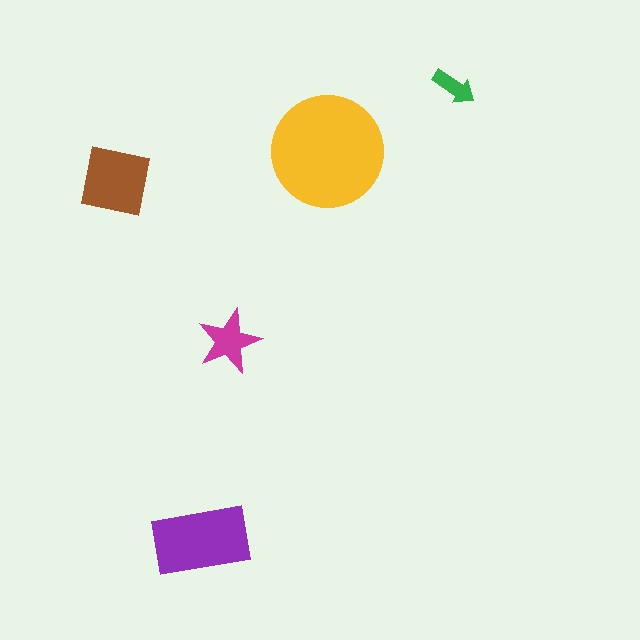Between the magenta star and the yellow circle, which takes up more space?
The yellow circle.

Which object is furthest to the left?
The brown square is leftmost.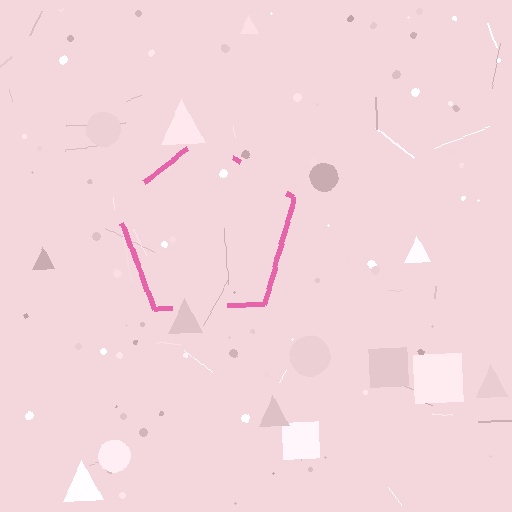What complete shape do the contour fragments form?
The contour fragments form a pentagon.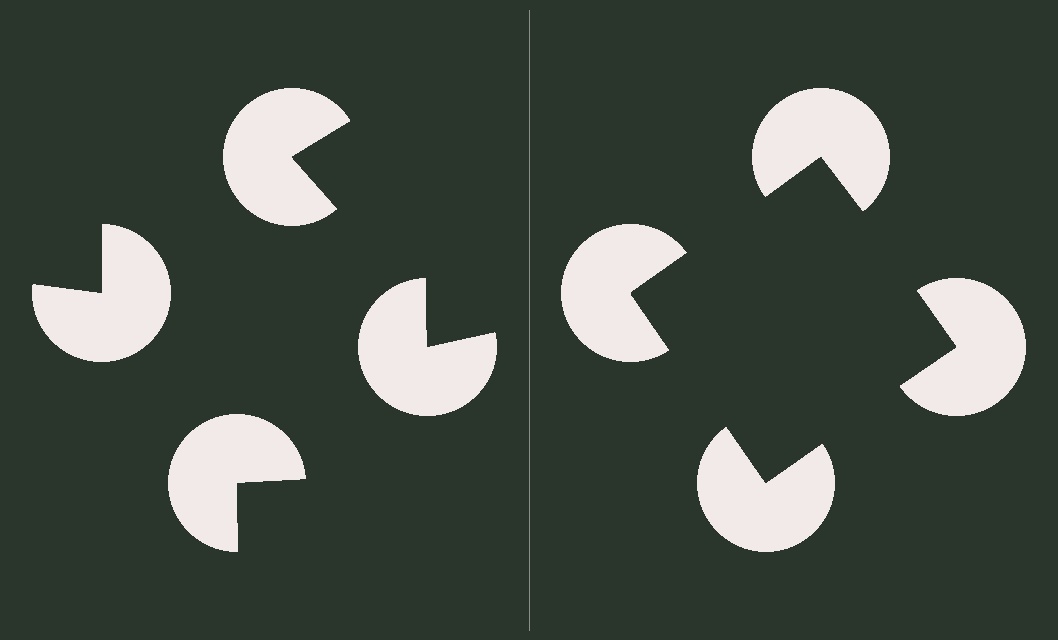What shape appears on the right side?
An illusory square.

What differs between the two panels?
The pac-man discs are positioned identically on both sides; only the wedge orientations differ. On the right they align to a square; on the left they are misaligned.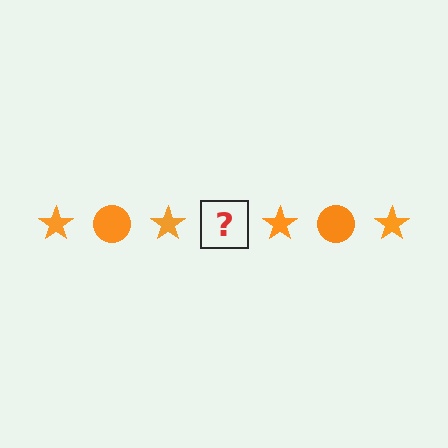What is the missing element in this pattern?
The missing element is an orange circle.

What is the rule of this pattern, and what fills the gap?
The rule is that the pattern cycles through star, circle shapes in orange. The gap should be filled with an orange circle.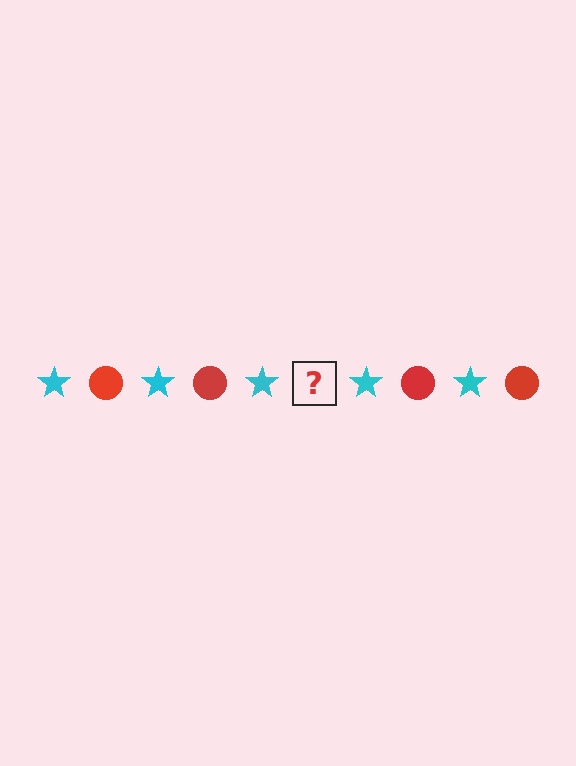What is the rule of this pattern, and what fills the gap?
The rule is that the pattern alternates between cyan star and red circle. The gap should be filled with a red circle.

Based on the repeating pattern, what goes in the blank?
The blank should be a red circle.